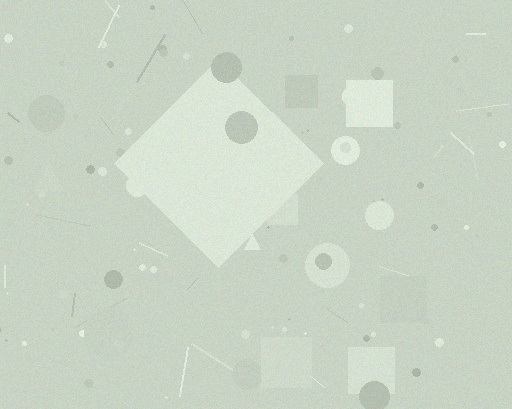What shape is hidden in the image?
A diamond is hidden in the image.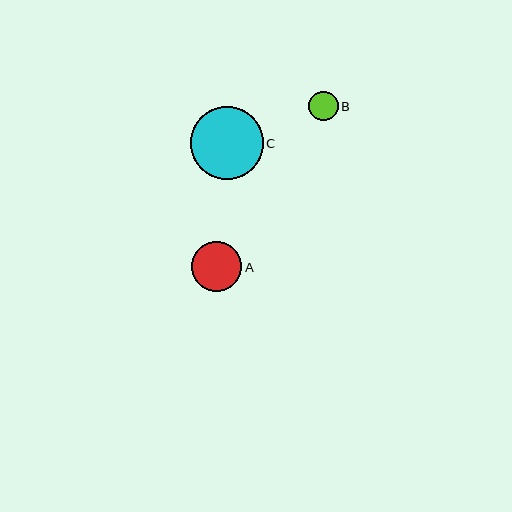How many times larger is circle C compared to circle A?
Circle C is approximately 1.4 times the size of circle A.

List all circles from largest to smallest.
From largest to smallest: C, A, B.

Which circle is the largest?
Circle C is the largest with a size of approximately 73 pixels.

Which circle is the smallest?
Circle B is the smallest with a size of approximately 30 pixels.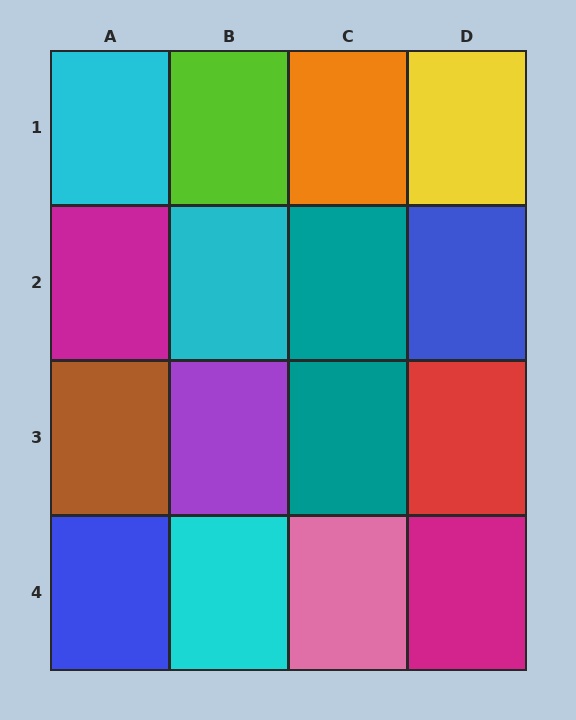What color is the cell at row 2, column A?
Magenta.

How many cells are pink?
1 cell is pink.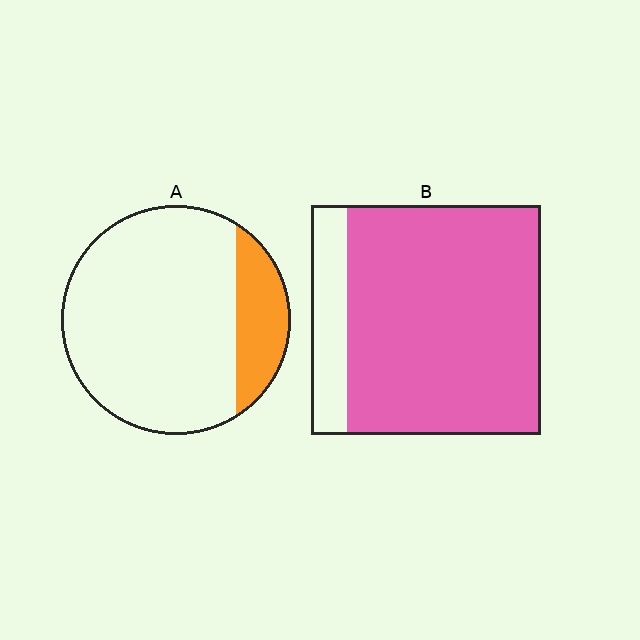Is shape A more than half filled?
No.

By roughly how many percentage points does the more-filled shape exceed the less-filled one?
By roughly 65 percentage points (B over A).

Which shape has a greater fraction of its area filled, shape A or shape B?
Shape B.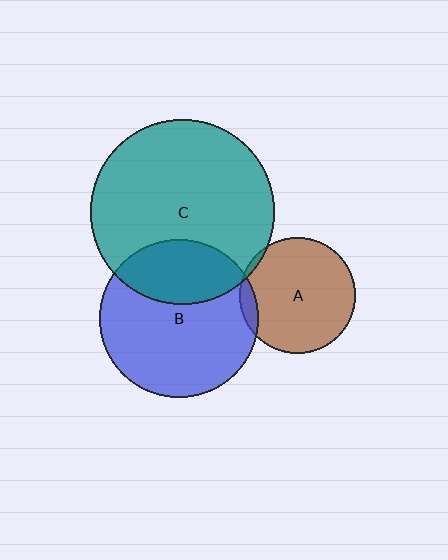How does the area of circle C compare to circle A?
Approximately 2.5 times.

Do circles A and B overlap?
Yes.